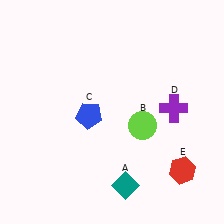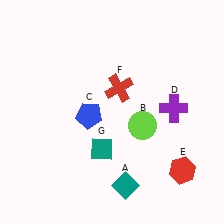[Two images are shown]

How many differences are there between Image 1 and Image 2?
There are 2 differences between the two images.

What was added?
A red cross (F), a teal diamond (G) were added in Image 2.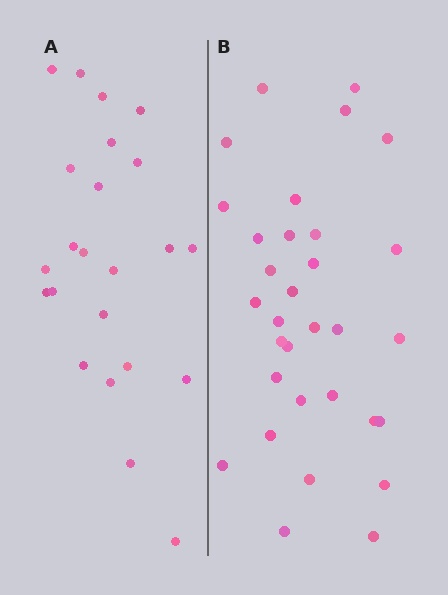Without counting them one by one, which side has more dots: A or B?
Region B (the right region) has more dots.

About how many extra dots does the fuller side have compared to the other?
Region B has roughly 8 or so more dots than region A.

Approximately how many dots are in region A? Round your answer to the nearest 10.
About 20 dots. (The exact count is 23, which rounds to 20.)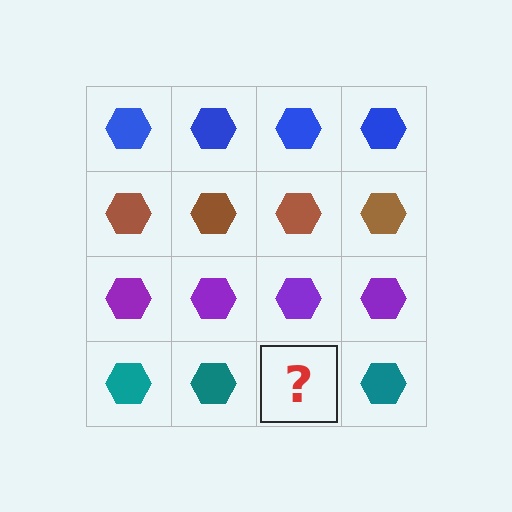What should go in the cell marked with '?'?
The missing cell should contain a teal hexagon.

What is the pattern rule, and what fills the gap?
The rule is that each row has a consistent color. The gap should be filled with a teal hexagon.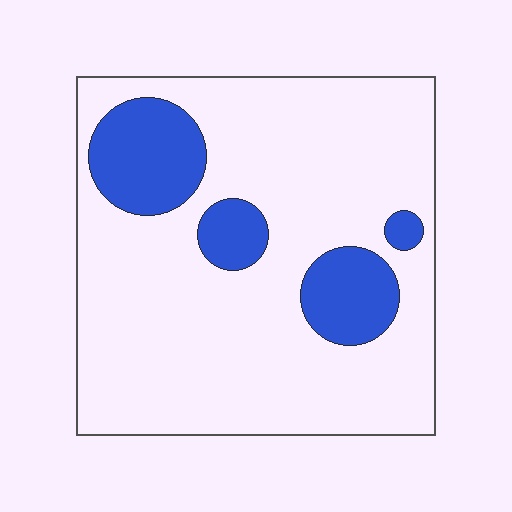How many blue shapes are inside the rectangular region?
4.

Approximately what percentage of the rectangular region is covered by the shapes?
Approximately 20%.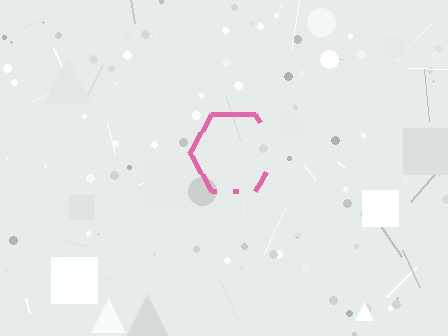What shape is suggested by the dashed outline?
The dashed outline suggests a hexagon.